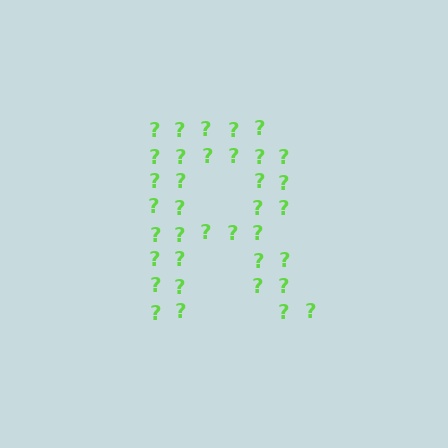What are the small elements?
The small elements are question marks.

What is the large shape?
The large shape is the letter R.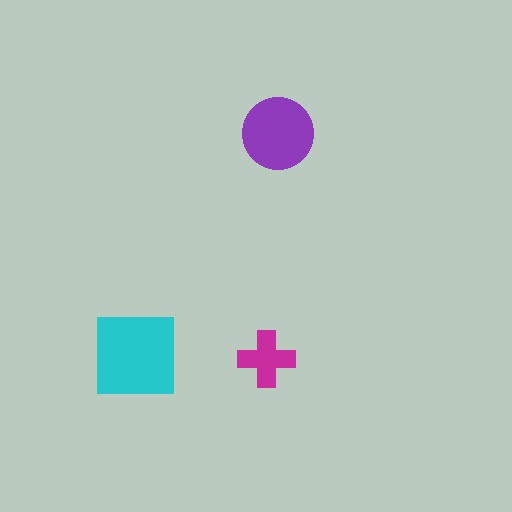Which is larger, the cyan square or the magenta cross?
The cyan square.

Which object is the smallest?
The magenta cross.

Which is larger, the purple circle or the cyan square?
The cyan square.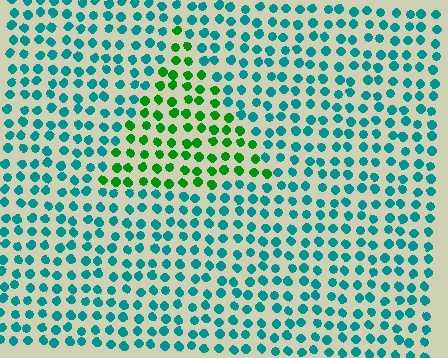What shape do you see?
I see a triangle.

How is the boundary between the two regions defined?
The boundary is defined purely by a slight shift in hue (about 53 degrees). Spacing, size, and orientation are identical on both sides.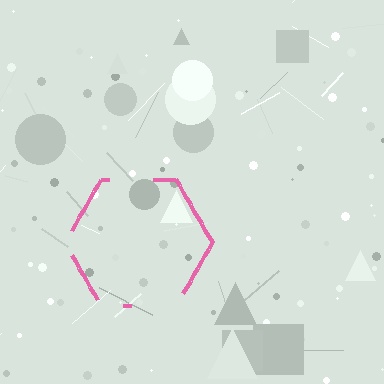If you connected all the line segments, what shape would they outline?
They would outline a hexagon.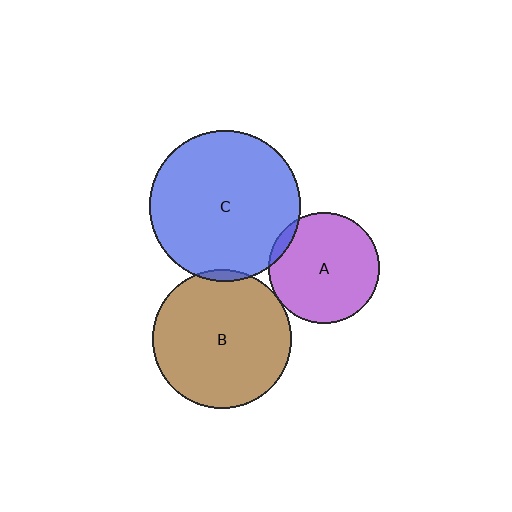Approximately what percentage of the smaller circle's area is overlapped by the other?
Approximately 5%.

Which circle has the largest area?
Circle C (blue).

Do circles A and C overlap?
Yes.